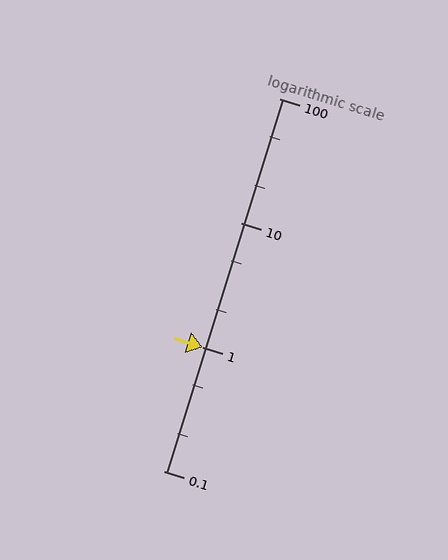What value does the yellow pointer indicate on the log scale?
The pointer indicates approximately 1.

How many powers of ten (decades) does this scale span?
The scale spans 3 decades, from 0.1 to 100.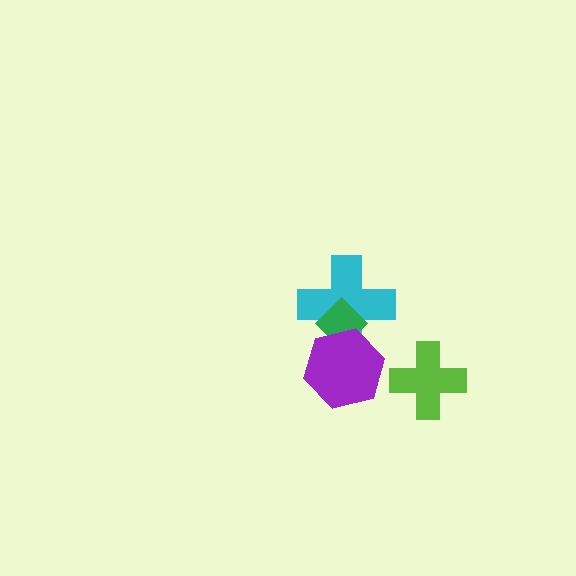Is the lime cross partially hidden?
No, no other shape covers it.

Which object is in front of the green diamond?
The purple hexagon is in front of the green diamond.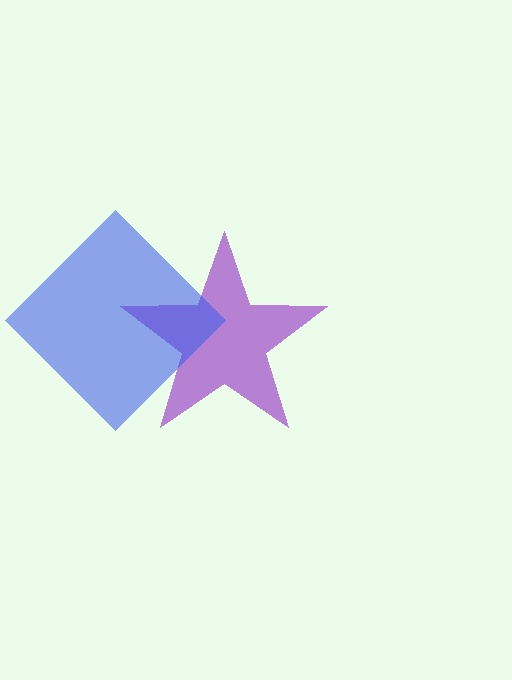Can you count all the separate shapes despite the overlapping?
Yes, there are 2 separate shapes.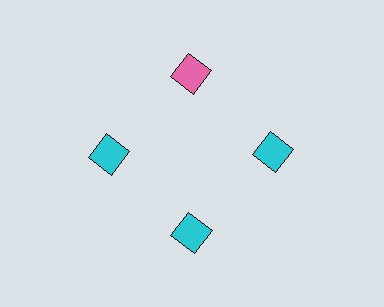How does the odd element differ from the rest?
It has a different color: pink instead of cyan.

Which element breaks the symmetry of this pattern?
The pink diamond at roughly the 12 o'clock position breaks the symmetry. All other shapes are cyan diamonds.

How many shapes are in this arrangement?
There are 4 shapes arranged in a ring pattern.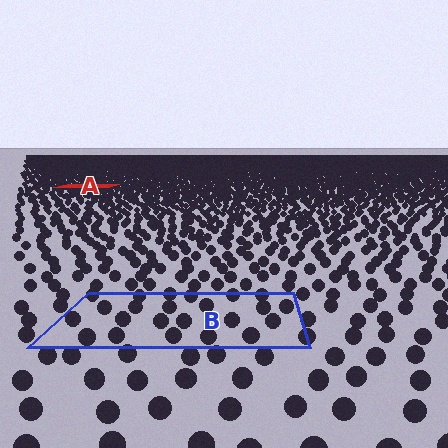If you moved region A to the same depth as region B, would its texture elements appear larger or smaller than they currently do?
They would appear larger. At a closer depth, the same texture elements are projected at a bigger on-screen size.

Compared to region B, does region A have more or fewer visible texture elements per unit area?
Region A has more texture elements per unit area — they are packed more densely because it is farther away.